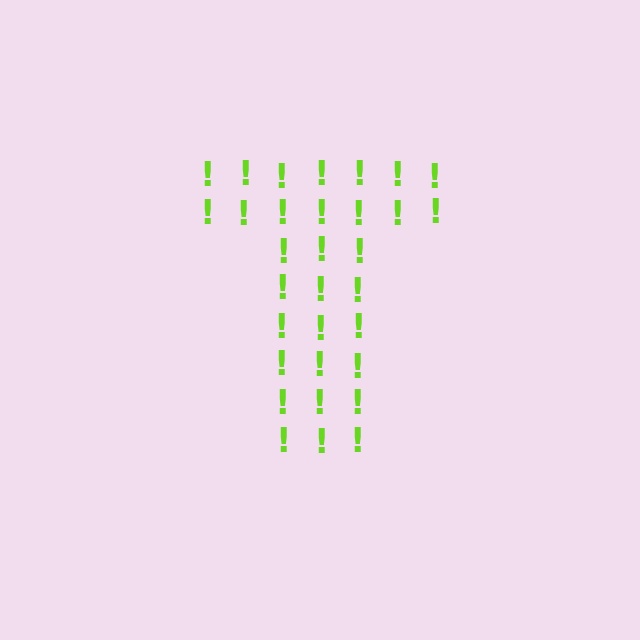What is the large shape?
The large shape is the letter T.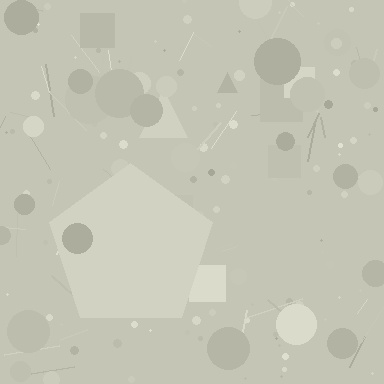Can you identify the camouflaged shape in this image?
The camouflaged shape is a pentagon.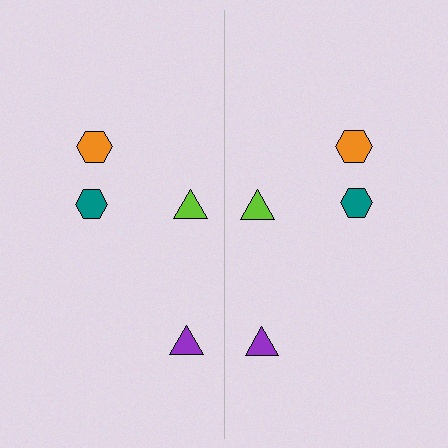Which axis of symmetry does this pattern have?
The pattern has a vertical axis of symmetry running through the center of the image.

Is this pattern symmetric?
Yes, this pattern has bilateral (reflection) symmetry.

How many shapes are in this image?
There are 8 shapes in this image.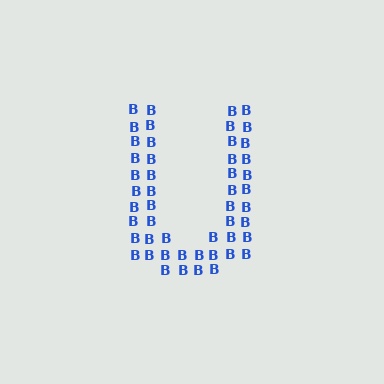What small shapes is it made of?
It is made of small letter B's.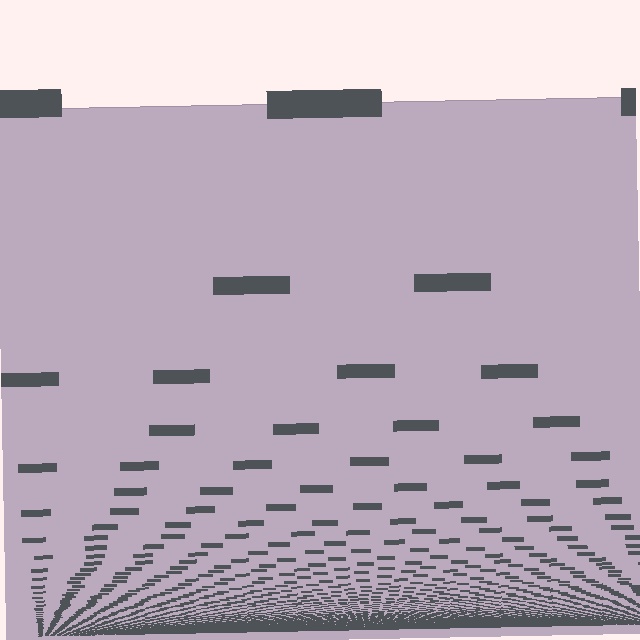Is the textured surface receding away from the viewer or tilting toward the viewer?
The surface appears to tilt toward the viewer. Texture elements get larger and sparser toward the top.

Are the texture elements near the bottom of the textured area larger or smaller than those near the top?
Smaller. The gradient is inverted — elements near the bottom are smaller and denser.